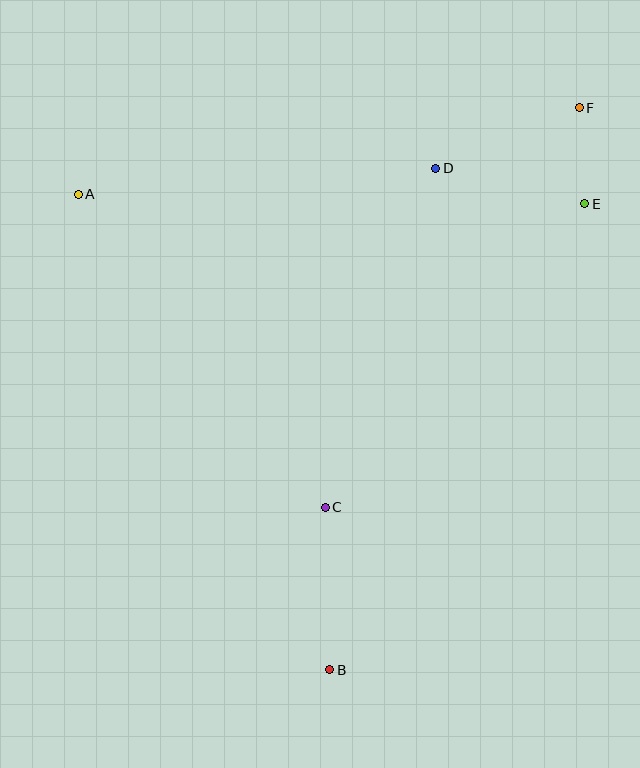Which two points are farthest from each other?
Points B and F are farthest from each other.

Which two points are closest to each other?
Points E and F are closest to each other.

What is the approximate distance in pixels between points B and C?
The distance between B and C is approximately 163 pixels.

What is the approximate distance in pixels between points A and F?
The distance between A and F is approximately 509 pixels.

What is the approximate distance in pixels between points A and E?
The distance between A and E is approximately 507 pixels.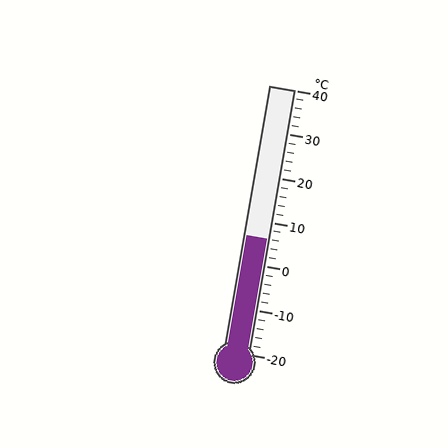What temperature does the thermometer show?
The thermometer shows approximately 6°C.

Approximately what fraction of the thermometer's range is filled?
The thermometer is filled to approximately 45% of its range.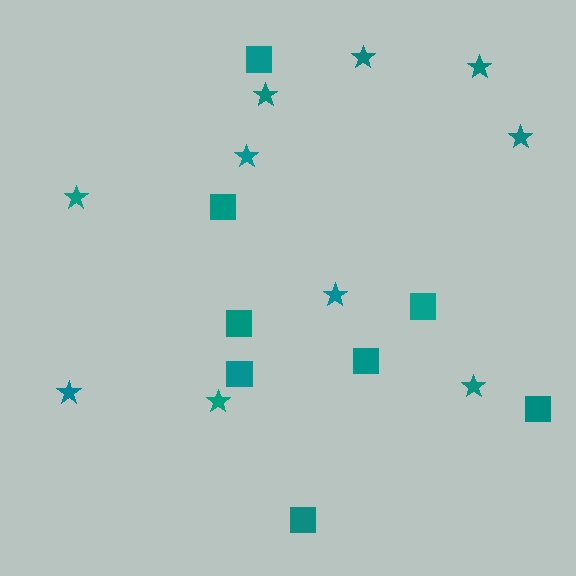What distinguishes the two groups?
There are 2 groups: one group of squares (8) and one group of stars (10).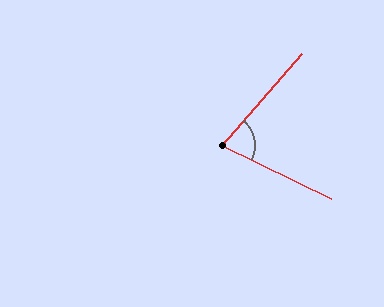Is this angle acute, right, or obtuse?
It is acute.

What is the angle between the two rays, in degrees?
Approximately 75 degrees.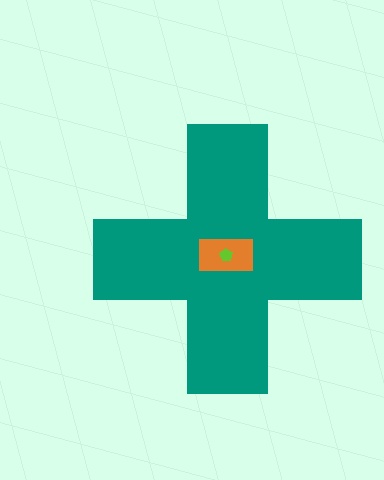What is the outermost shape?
The teal cross.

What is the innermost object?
The lime pentagon.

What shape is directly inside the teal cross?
The orange rectangle.